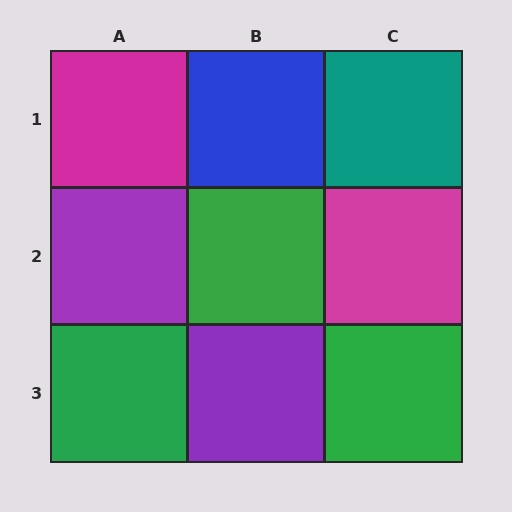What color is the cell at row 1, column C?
Teal.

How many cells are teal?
1 cell is teal.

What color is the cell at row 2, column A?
Purple.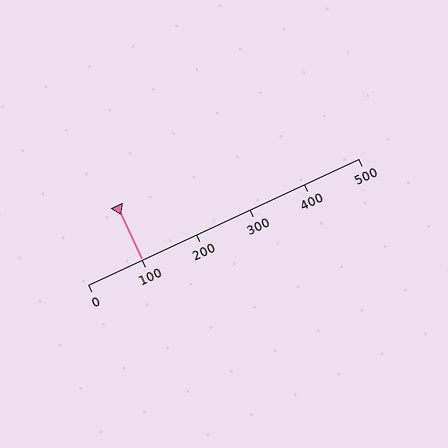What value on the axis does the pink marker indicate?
The marker indicates approximately 100.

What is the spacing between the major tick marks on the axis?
The major ticks are spaced 100 apart.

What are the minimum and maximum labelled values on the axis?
The axis runs from 0 to 500.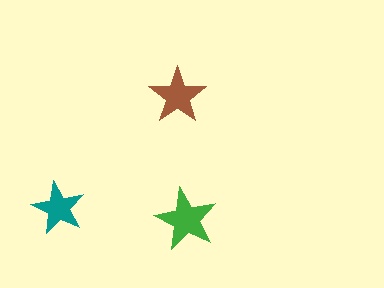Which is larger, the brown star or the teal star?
The brown one.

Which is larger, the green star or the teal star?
The green one.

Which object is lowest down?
The green star is bottommost.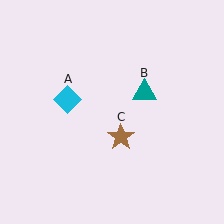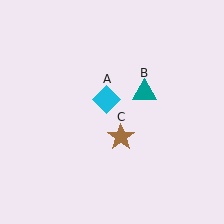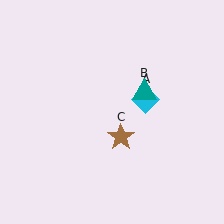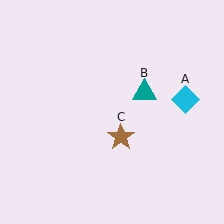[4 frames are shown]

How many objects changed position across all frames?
1 object changed position: cyan diamond (object A).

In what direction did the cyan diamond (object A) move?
The cyan diamond (object A) moved right.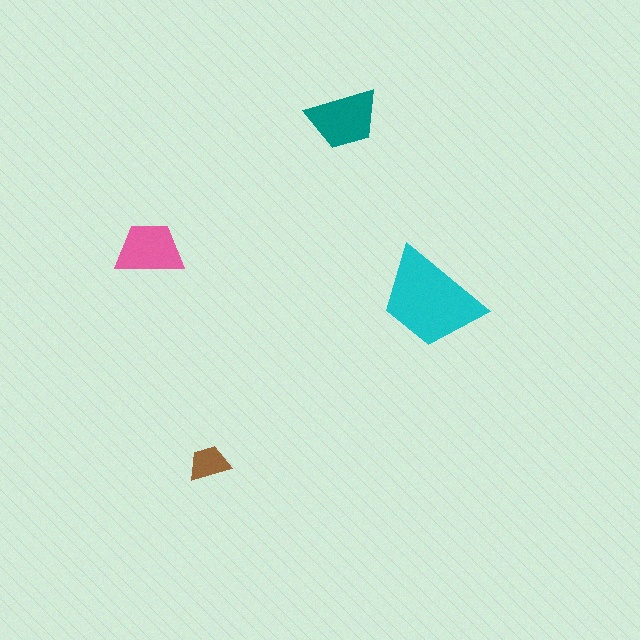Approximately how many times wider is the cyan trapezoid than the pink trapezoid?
About 1.5 times wider.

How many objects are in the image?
There are 4 objects in the image.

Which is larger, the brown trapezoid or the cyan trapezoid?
The cyan one.